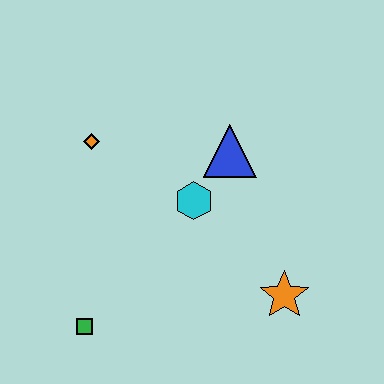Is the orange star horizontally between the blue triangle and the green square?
No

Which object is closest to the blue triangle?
The cyan hexagon is closest to the blue triangle.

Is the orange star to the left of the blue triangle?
No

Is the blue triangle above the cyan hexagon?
Yes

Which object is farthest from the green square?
The blue triangle is farthest from the green square.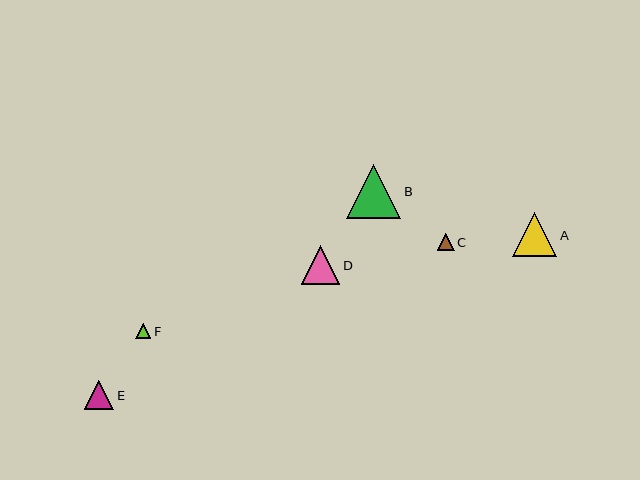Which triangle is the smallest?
Triangle F is the smallest with a size of approximately 15 pixels.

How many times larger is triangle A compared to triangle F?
Triangle A is approximately 3.0 times the size of triangle F.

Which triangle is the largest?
Triangle B is the largest with a size of approximately 54 pixels.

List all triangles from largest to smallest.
From largest to smallest: B, A, D, E, C, F.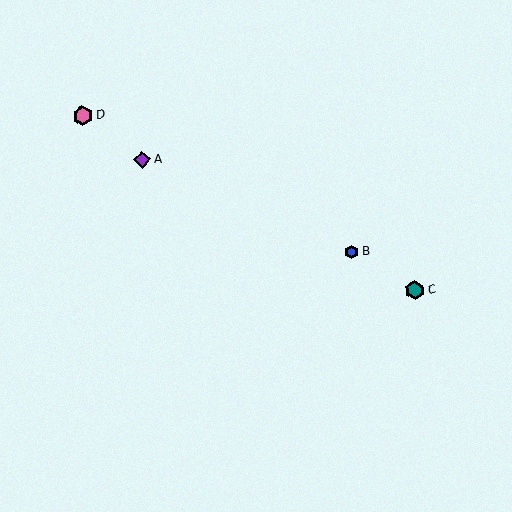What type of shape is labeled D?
Shape D is a pink hexagon.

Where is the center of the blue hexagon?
The center of the blue hexagon is at (352, 252).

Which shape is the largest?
The pink hexagon (labeled D) is the largest.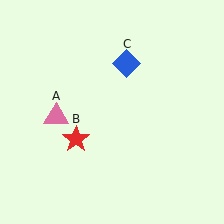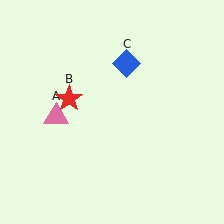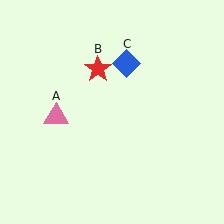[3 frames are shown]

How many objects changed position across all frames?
1 object changed position: red star (object B).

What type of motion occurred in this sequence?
The red star (object B) rotated clockwise around the center of the scene.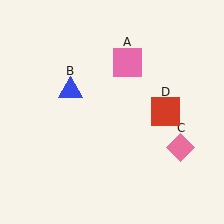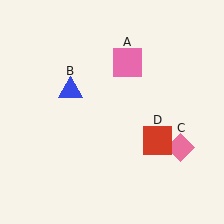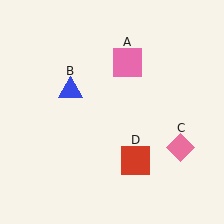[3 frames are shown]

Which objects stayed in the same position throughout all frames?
Pink square (object A) and blue triangle (object B) and pink diamond (object C) remained stationary.